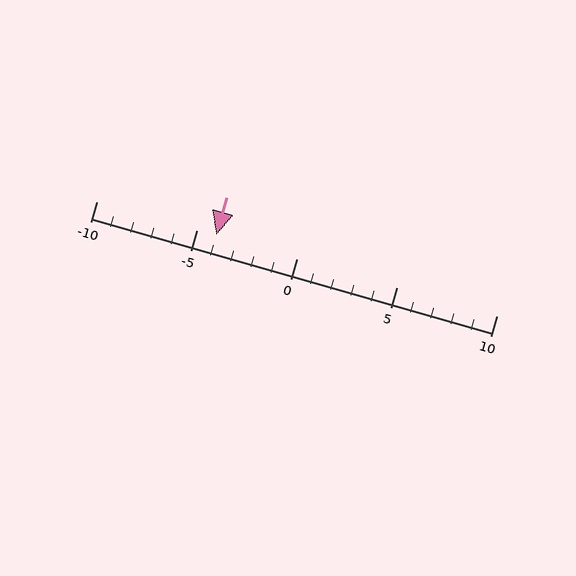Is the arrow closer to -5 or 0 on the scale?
The arrow is closer to -5.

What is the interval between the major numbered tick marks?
The major tick marks are spaced 5 units apart.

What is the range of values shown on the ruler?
The ruler shows values from -10 to 10.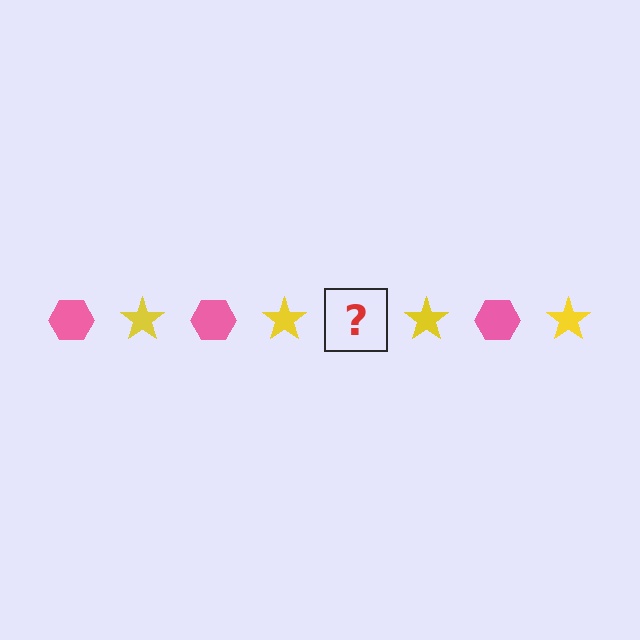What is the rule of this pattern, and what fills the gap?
The rule is that the pattern alternates between pink hexagon and yellow star. The gap should be filled with a pink hexagon.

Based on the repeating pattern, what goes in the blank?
The blank should be a pink hexagon.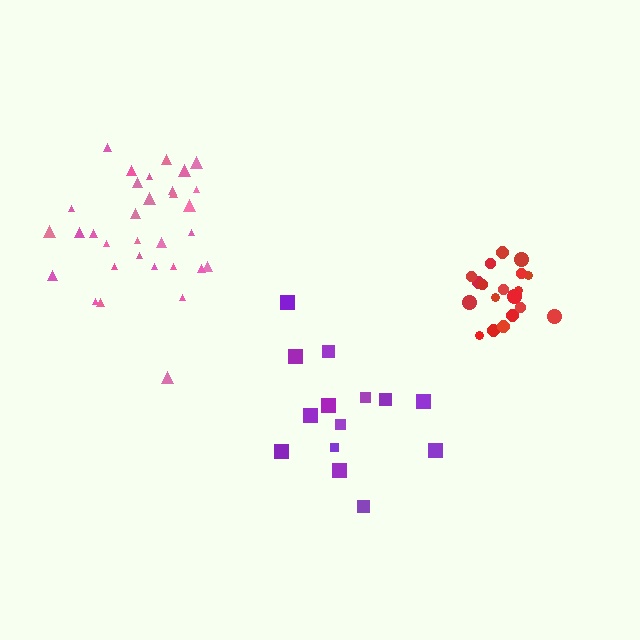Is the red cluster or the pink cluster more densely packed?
Red.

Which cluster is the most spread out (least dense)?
Purple.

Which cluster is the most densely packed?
Red.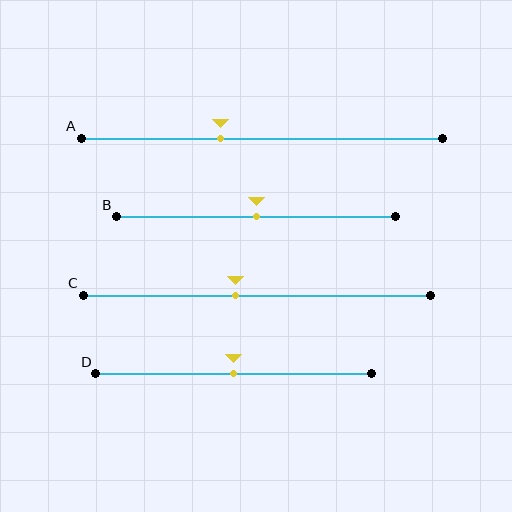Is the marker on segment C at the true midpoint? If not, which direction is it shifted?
No, the marker on segment C is shifted to the left by about 6% of the segment length.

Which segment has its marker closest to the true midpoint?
Segment B has its marker closest to the true midpoint.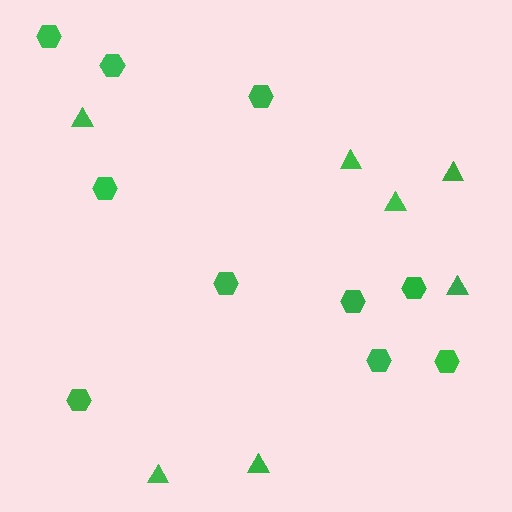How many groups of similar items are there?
There are 2 groups: one group of triangles (7) and one group of hexagons (10).